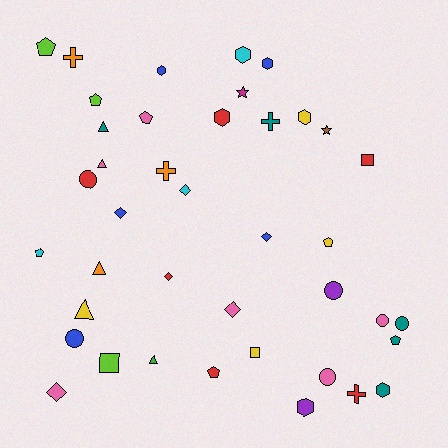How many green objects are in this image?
There is 1 green object.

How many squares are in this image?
There are 3 squares.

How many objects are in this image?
There are 40 objects.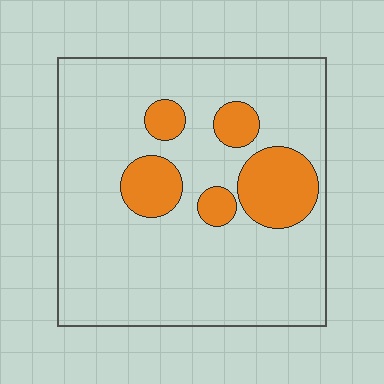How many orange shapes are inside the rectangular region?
5.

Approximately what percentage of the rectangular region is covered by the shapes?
Approximately 20%.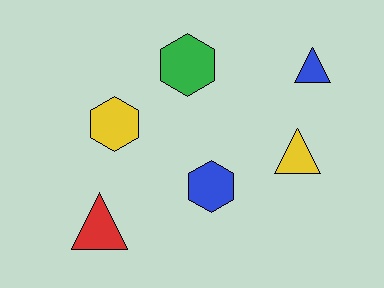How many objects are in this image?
There are 6 objects.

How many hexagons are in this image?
There are 3 hexagons.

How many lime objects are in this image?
There are no lime objects.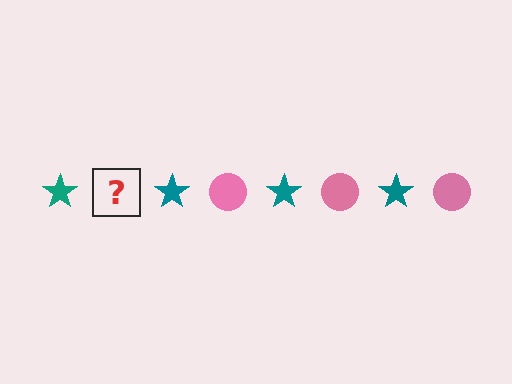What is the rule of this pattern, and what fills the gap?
The rule is that the pattern alternates between teal star and pink circle. The gap should be filled with a pink circle.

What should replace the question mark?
The question mark should be replaced with a pink circle.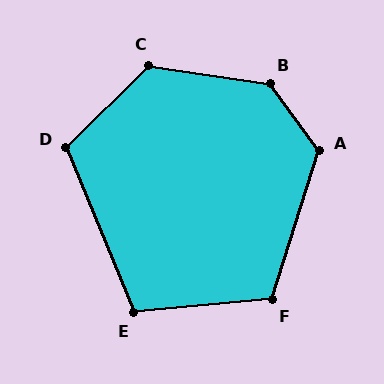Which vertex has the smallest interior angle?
E, at approximately 107 degrees.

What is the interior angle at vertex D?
Approximately 113 degrees (obtuse).